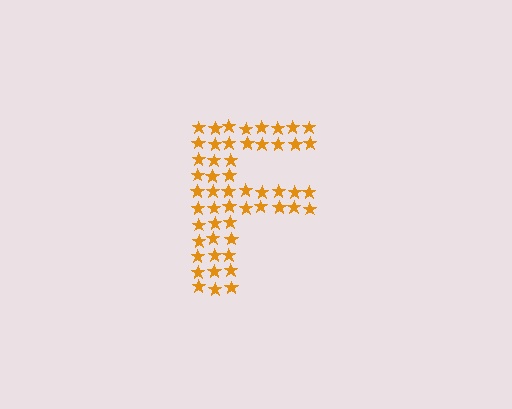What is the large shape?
The large shape is the letter F.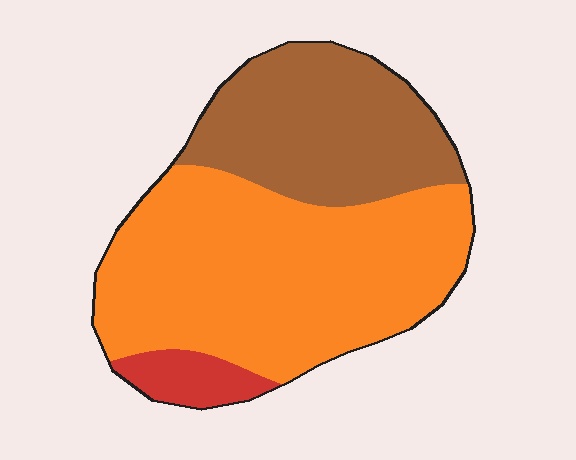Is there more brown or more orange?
Orange.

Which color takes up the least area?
Red, at roughly 5%.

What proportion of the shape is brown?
Brown takes up between a quarter and a half of the shape.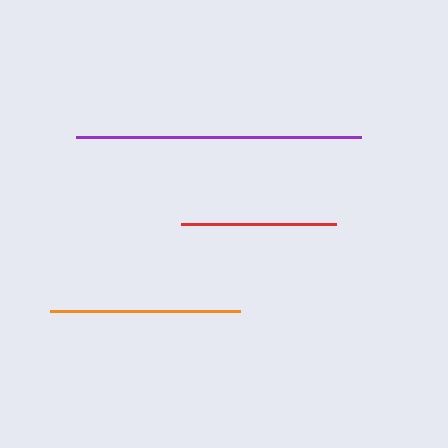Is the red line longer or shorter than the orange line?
The orange line is longer than the red line.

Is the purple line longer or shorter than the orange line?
The purple line is longer than the orange line.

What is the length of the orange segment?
The orange segment is approximately 190 pixels long.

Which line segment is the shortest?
The red line is the shortest at approximately 154 pixels.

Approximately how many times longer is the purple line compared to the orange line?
The purple line is approximately 1.5 times the length of the orange line.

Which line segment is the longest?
The purple line is the longest at approximately 285 pixels.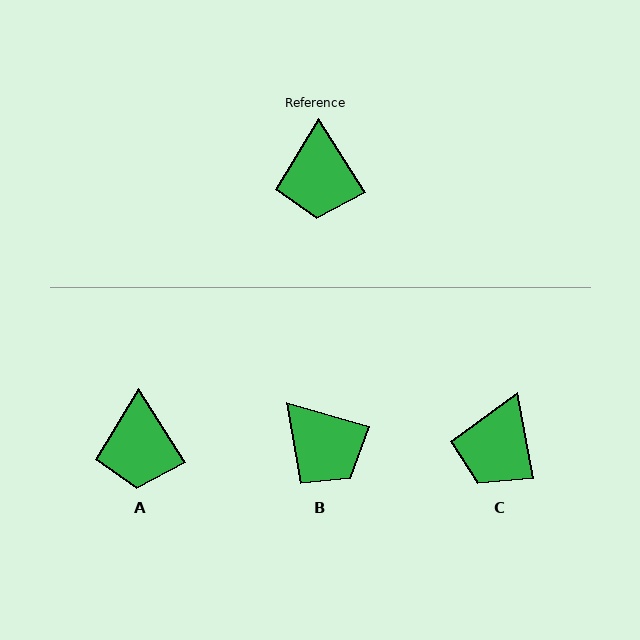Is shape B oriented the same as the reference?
No, it is off by about 41 degrees.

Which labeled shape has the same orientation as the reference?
A.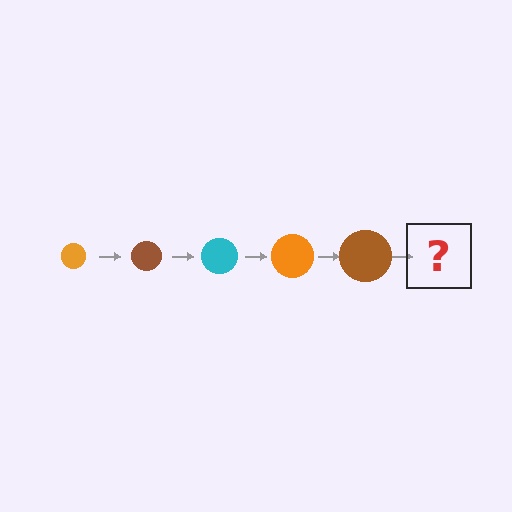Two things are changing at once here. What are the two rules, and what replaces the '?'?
The two rules are that the circle grows larger each step and the color cycles through orange, brown, and cyan. The '?' should be a cyan circle, larger than the previous one.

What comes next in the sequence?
The next element should be a cyan circle, larger than the previous one.